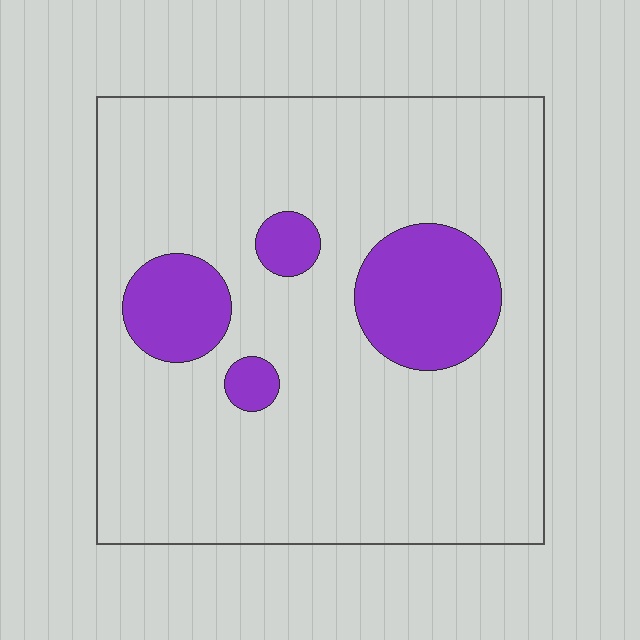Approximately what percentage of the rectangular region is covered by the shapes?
Approximately 15%.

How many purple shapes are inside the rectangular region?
4.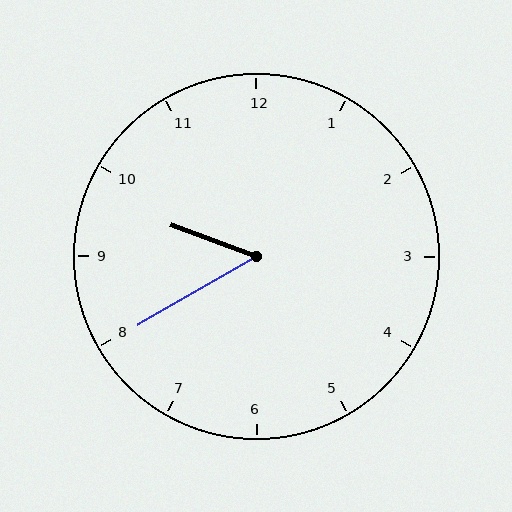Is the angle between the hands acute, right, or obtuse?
It is acute.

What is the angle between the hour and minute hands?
Approximately 50 degrees.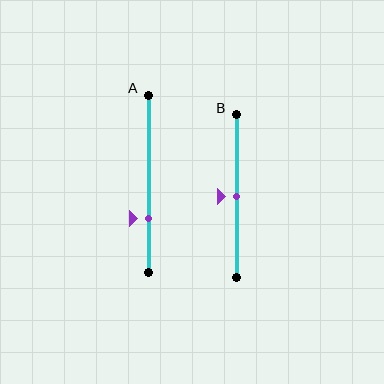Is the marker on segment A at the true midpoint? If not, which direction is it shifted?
No, the marker on segment A is shifted downward by about 20% of the segment length.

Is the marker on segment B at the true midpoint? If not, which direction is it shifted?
Yes, the marker on segment B is at the true midpoint.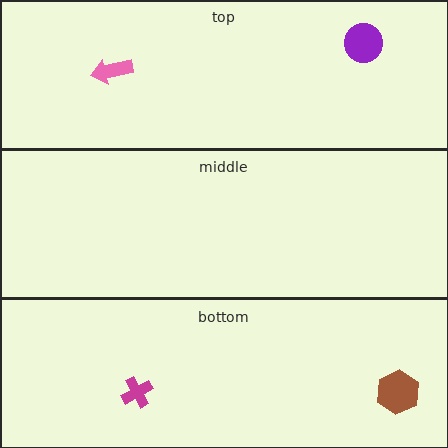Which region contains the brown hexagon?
The bottom region.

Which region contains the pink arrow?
The top region.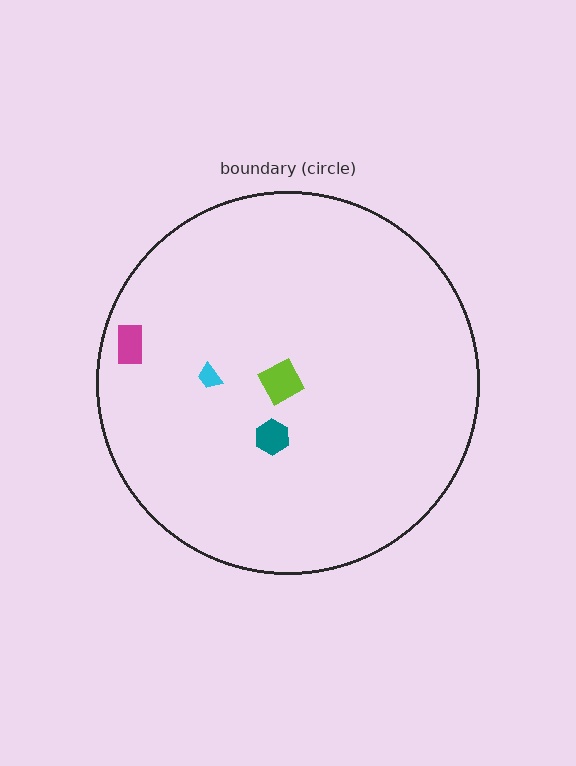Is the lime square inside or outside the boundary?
Inside.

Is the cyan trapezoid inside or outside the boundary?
Inside.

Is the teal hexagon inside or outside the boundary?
Inside.